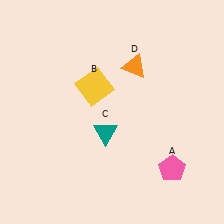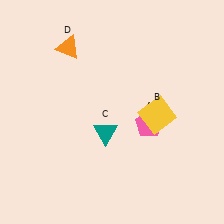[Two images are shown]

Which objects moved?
The objects that moved are: the pink pentagon (A), the yellow square (B), the orange triangle (D).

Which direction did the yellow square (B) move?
The yellow square (B) moved right.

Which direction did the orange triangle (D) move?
The orange triangle (D) moved left.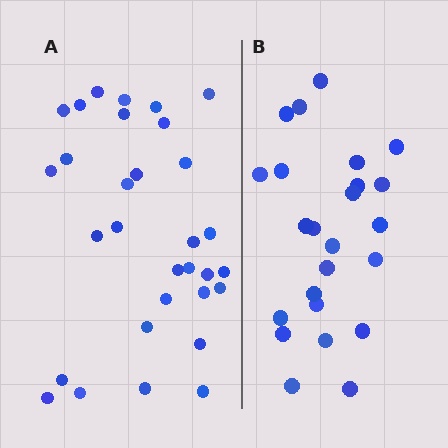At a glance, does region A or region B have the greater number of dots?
Region A (the left region) has more dots.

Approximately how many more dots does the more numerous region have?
Region A has roughly 8 or so more dots than region B.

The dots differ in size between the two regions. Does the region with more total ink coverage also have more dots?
No. Region B has more total ink coverage because its dots are larger, but region A actually contains more individual dots. Total area can be misleading — the number of items is what matters here.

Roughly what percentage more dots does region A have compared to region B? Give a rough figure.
About 30% more.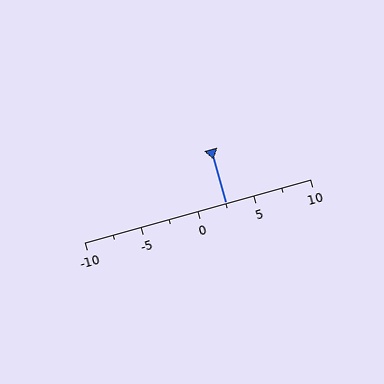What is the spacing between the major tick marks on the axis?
The major ticks are spaced 5 apart.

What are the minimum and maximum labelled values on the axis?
The axis runs from -10 to 10.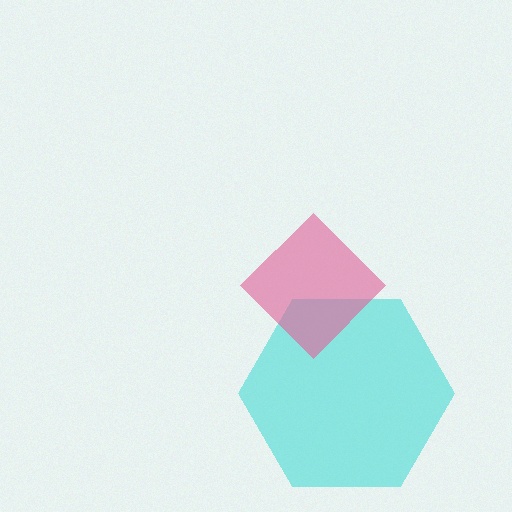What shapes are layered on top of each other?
The layered shapes are: a cyan hexagon, a pink diamond.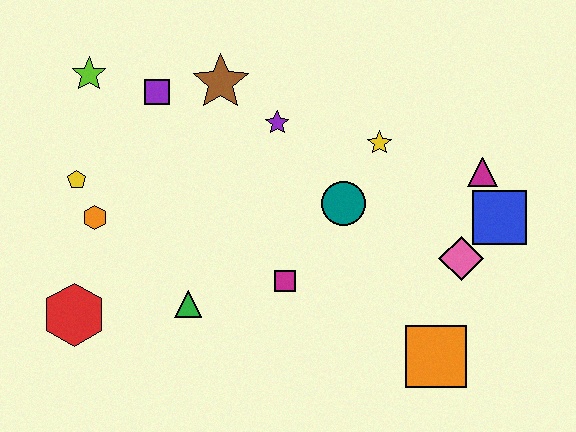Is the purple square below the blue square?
No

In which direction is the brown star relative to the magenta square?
The brown star is above the magenta square.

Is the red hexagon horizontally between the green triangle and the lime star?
No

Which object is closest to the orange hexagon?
The yellow pentagon is closest to the orange hexagon.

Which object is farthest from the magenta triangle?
The red hexagon is farthest from the magenta triangle.